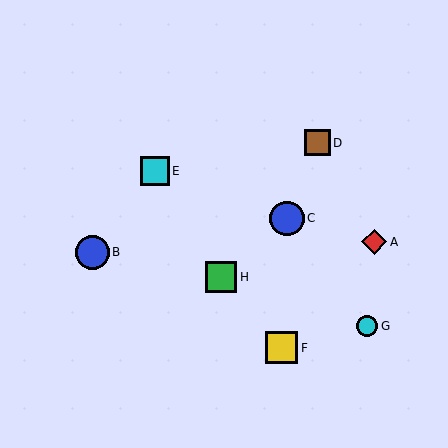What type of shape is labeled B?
Shape B is a blue circle.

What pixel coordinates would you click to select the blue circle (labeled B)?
Click at (92, 252) to select the blue circle B.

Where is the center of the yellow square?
The center of the yellow square is at (282, 348).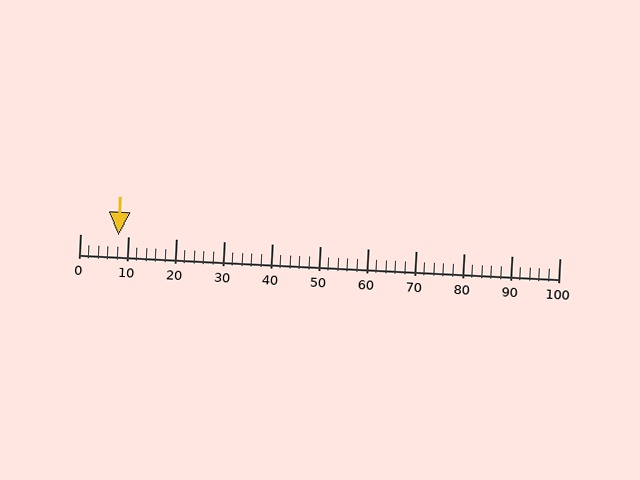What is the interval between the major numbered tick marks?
The major tick marks are spaced 10 units apart.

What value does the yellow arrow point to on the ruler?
The yellow arrow points to approximately 8.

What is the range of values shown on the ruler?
The ruler shows values from 0 to 100.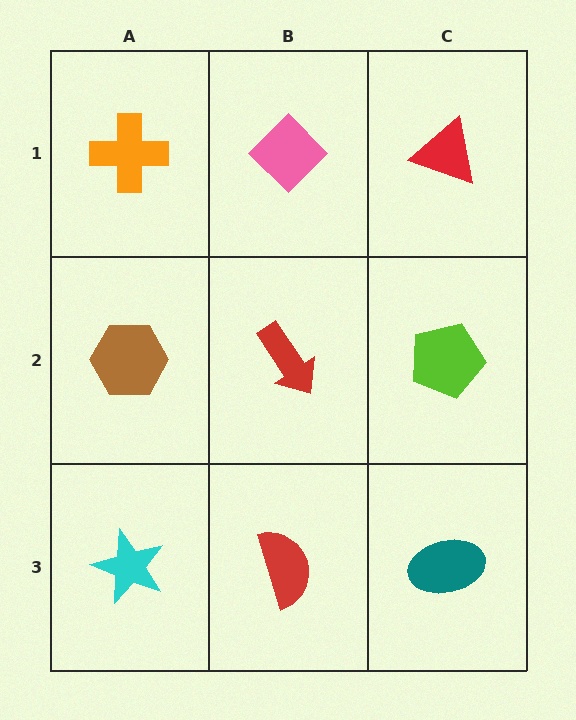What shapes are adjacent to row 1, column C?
A lime pentagon (row 2, column C), a pink diamond (row 1, column B).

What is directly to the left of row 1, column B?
An orange cross.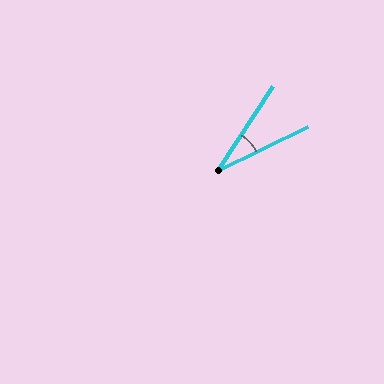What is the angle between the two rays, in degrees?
Approximately 31 degrees.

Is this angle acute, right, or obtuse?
It is acute.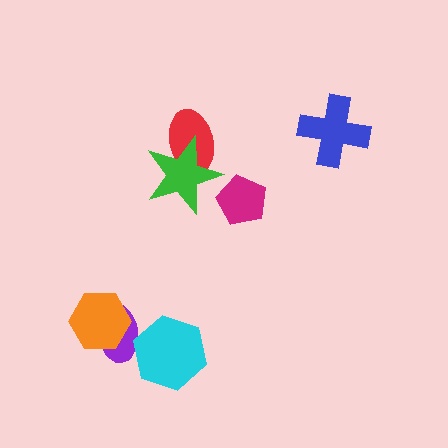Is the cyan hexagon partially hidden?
No, no other shape covers it.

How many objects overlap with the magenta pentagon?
0 objects overlap with the magenta pentagon.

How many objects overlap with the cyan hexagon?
1 object overlaps with the cyan hexagon.